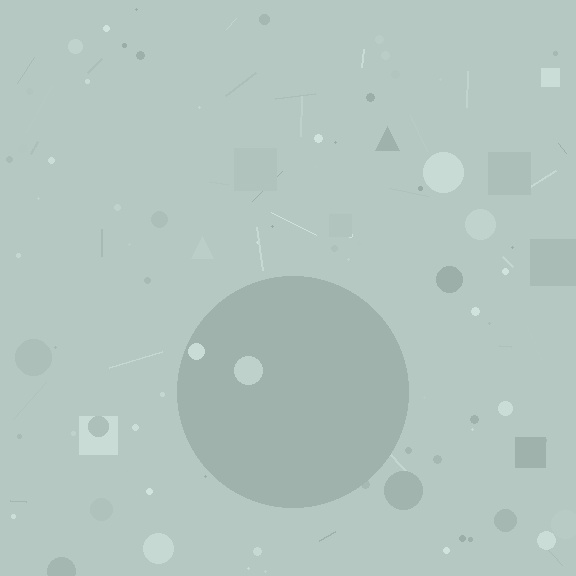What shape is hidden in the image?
A circle is hidden in the image.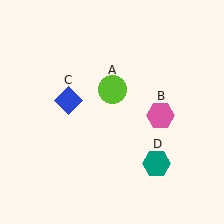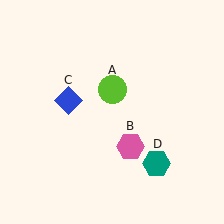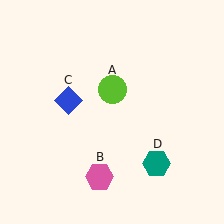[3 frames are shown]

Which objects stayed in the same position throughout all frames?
Lime circle (object A) and blue diamond (object C) and teal hexagon (object D) remained stationary.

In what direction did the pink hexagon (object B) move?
The pink hexagon (object B) moved down and to the left.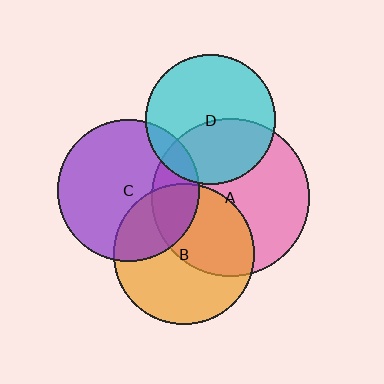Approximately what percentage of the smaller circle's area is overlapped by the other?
Approximately 30%.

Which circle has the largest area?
Circle A (pink).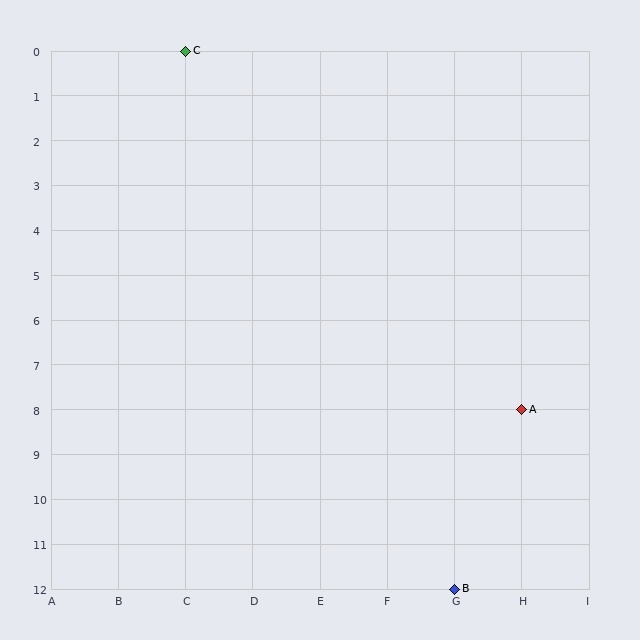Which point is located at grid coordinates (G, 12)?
Point B is at (G, 12).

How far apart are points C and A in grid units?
Points C and A are 5 columns and 8 rows apart (about 9.4 grid units diagonally).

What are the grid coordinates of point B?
Point B is at grid coordinates (G, 12).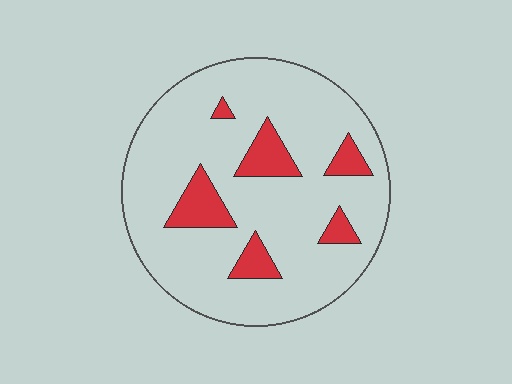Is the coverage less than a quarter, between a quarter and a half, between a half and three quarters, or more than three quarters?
Less than a quarter.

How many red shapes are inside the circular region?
6.